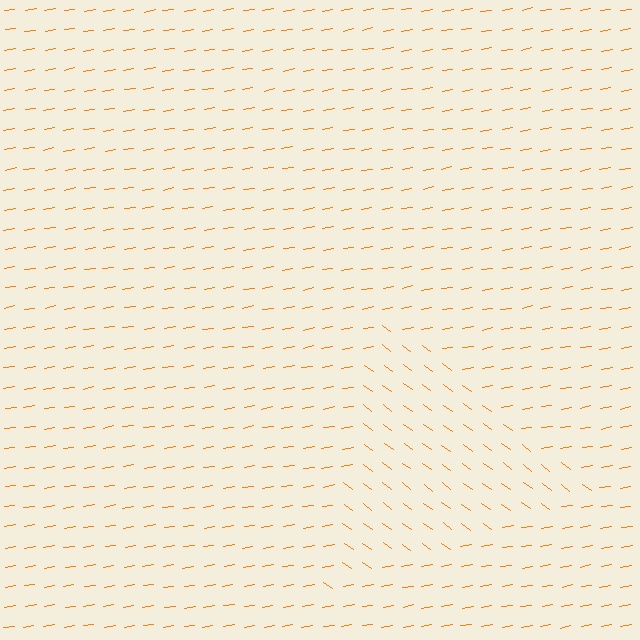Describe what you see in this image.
The image is filled with small orange line segments. A triangle region in the image has lines oriented differently from the surrounding lines, creating a visible texture boundary.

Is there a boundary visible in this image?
Yes, there is a texture boundary formed by a change in line orientation.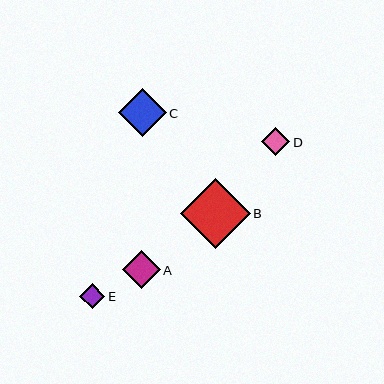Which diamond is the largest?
Diamond B is the largest with a size of approximately 70 pixels.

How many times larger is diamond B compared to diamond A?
Diamond B is approximately 1.8 times the size of diamond A.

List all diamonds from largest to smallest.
From largest to smallest: B, C, A, D, E.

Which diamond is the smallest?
Diamond E is the smallest with a size of approximately 25 pixels.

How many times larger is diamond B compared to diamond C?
Diamond B is approximately 1.4 times the size of diamond C.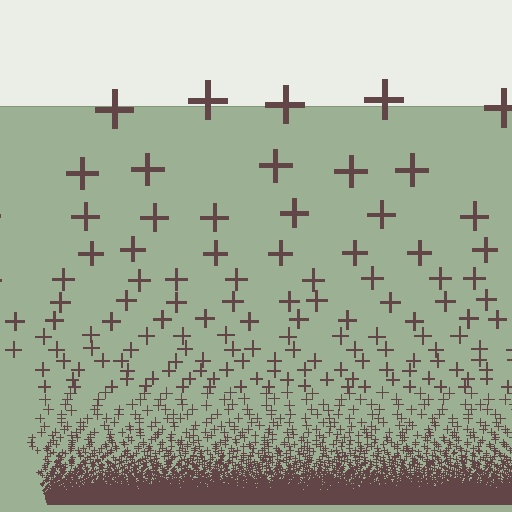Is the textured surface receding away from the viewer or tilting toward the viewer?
The surface appears to tilt toward the viewer. Texture elements get larger and sparser toward the top.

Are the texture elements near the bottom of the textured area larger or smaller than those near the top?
Smaller. The gradient is inverted — elements near the bottom are smaller and denser.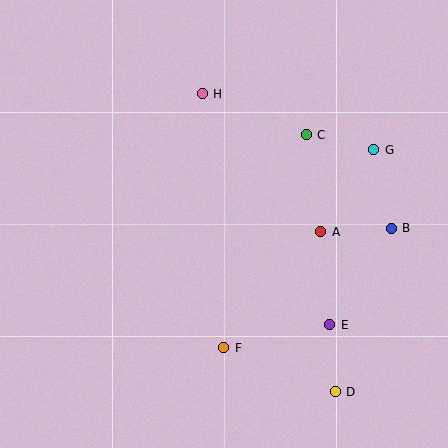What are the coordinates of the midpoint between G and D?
The midpoint between G and D is at (354, 271).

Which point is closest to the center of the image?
Point A at (321, 232) is closest to the center.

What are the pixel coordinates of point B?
Point B is at (391, 228).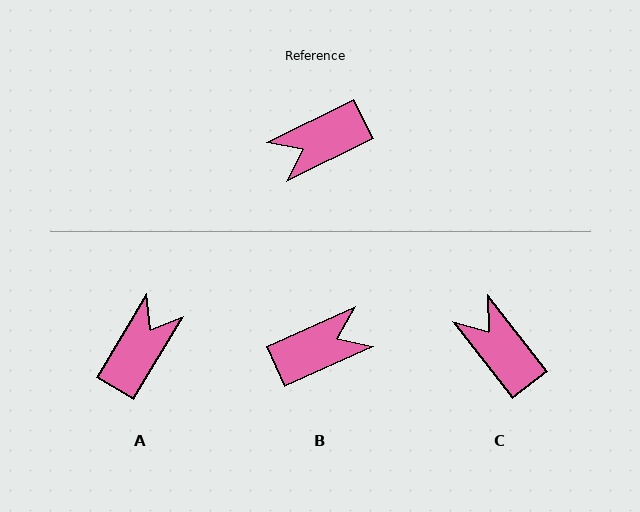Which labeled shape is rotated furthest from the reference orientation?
B, about 178 degrees away.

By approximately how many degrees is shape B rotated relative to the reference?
Approximately 178 degrees counter-clockwise.